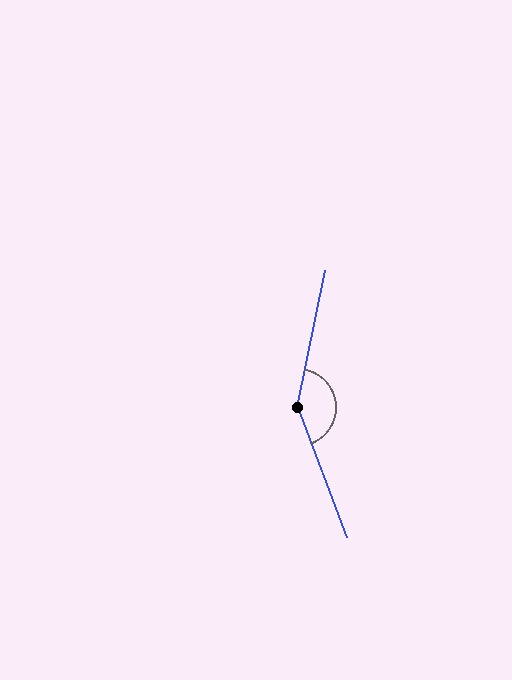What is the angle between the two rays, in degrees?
Approximately 147 degrees.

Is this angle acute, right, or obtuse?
It is obtuse.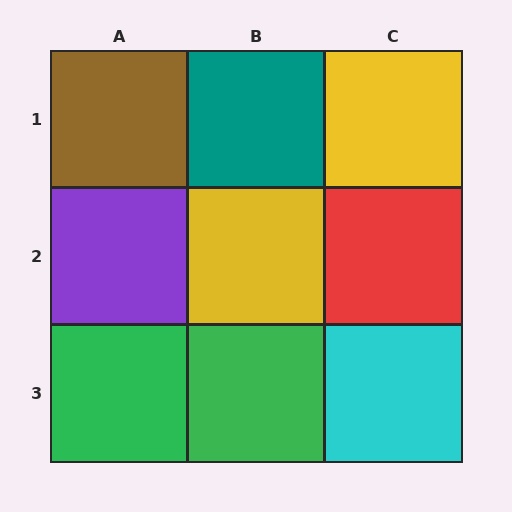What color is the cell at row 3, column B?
Green.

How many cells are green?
2 cells are green.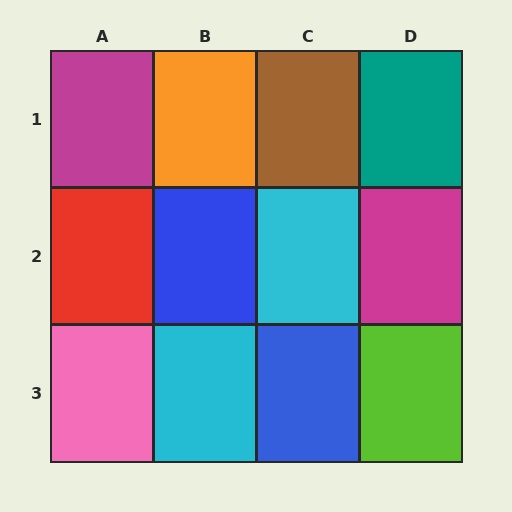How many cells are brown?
1 cell is brown.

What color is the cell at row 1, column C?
Brown.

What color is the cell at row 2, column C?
Cyan.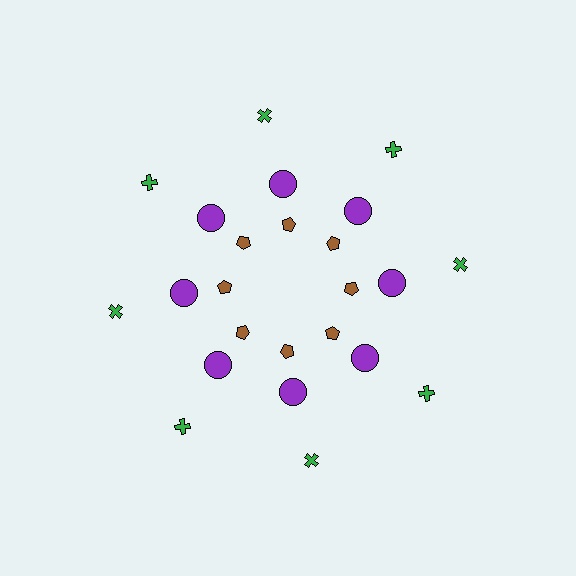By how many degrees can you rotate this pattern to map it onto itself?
The pattern maps onto itself every 45 degrees of rotation.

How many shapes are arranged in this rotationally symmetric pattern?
There are 24 shapes, arranged in 8 groups of 3.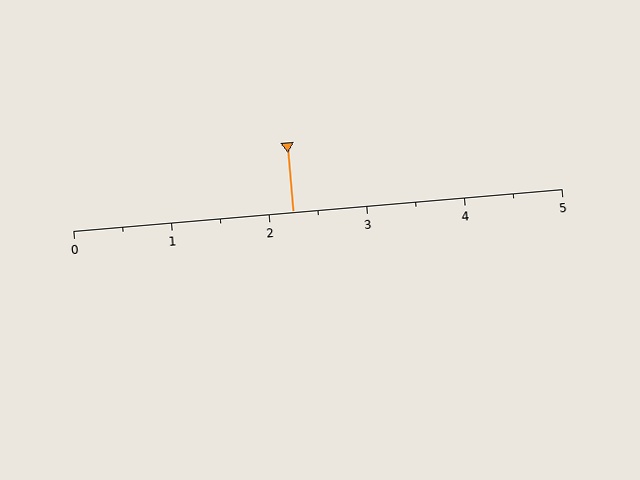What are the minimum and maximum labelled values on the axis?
The axis runs from 0 to 5.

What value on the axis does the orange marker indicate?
The marker indicates approximately 2.2.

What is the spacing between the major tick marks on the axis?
The major ticks are spaced 1 apart.